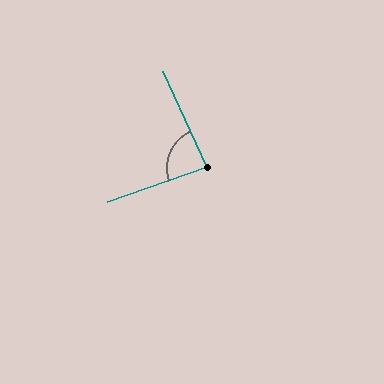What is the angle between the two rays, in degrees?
Approximately 85 degrees.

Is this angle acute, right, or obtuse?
It is acute.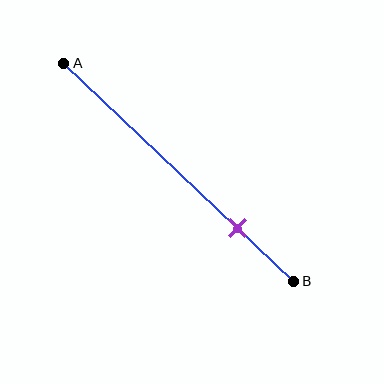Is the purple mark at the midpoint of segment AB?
No, the mark is at about 75% from A, not at the 50% midpoint.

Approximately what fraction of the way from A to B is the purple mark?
The purple mark is approximately 75% of the way from A to B.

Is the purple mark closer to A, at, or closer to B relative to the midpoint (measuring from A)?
The purple mark is closer to point B than the midpoint of segment AB.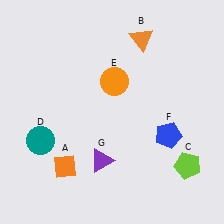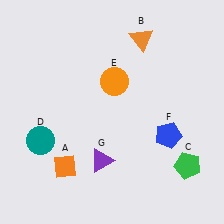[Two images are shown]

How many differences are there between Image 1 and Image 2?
There is 1 difference between the two images.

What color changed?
The pentagon (C) changed from lime in Image 1 to green in Image 2.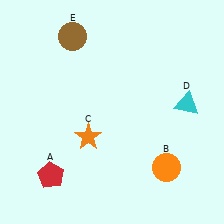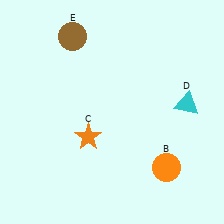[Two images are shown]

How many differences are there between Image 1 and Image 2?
There is 1 difference between the two images.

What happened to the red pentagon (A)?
The red pentagon (A) was removed in Image 2. It was in the bottom-left area of Image 1.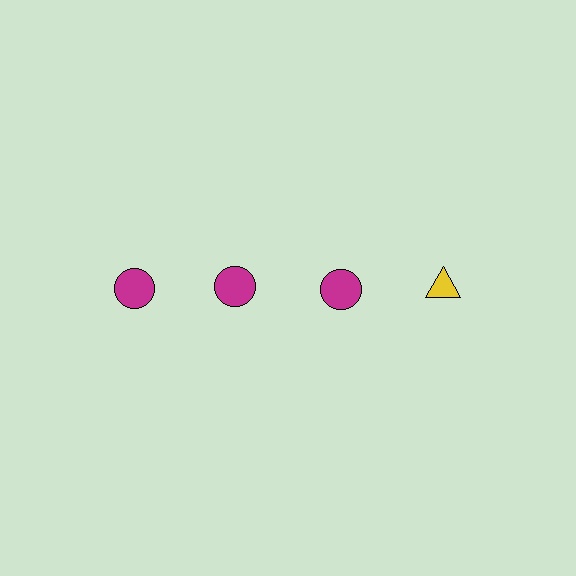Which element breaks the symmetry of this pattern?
The yellow triangle in the top row, second from right column breaks the symmetry. All other shapes are magenta circles.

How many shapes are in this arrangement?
There are 4 shapes arranged in a grid pattern.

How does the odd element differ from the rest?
It differs in both color (yellow instead of magenta) and shape (triangle instead of circle).